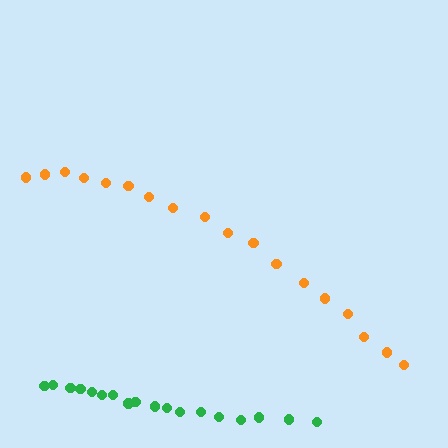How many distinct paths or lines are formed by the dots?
There are 2 distinct paths.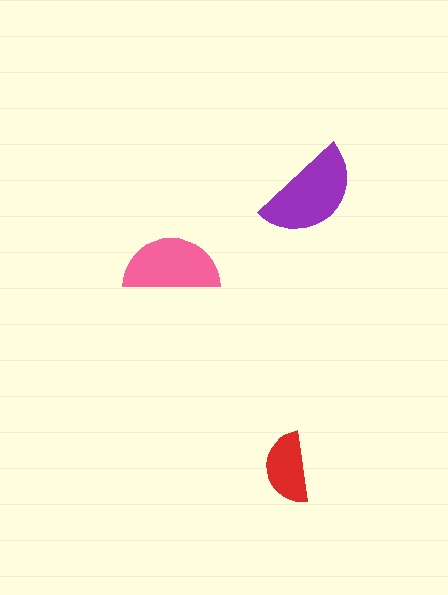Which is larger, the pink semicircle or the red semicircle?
The pink one.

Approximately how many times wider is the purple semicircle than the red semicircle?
About 1.5 times wider.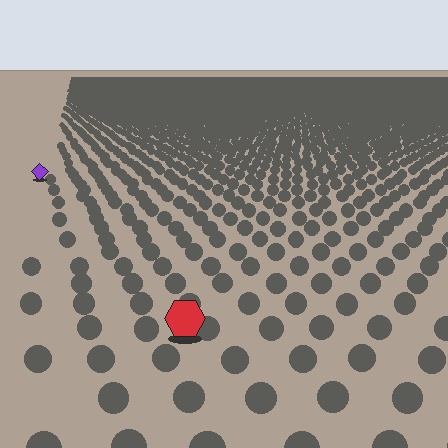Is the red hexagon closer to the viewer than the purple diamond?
Yes. The red hexagon is closer — you can tell from the texture gradient: the ground texture is coarser near it.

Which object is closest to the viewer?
The red hexagon is closest. The texture marks near it are larger and more spread out.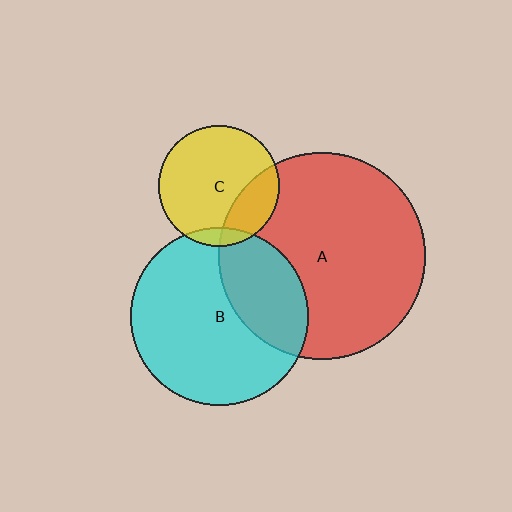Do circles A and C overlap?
Yes.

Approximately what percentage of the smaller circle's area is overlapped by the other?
Approximately 25%.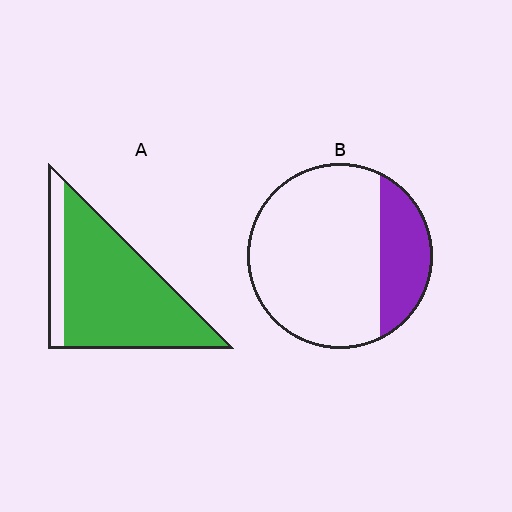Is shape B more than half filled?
No.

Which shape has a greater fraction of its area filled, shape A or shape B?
Shape A.